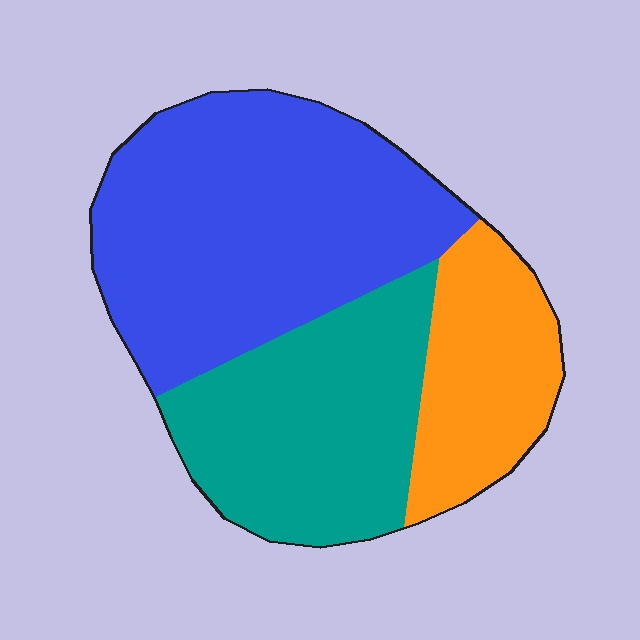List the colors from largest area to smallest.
From largest to smallest: blue, teal, orange.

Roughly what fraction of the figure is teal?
Teal takes up between a quarter and a half of the figure.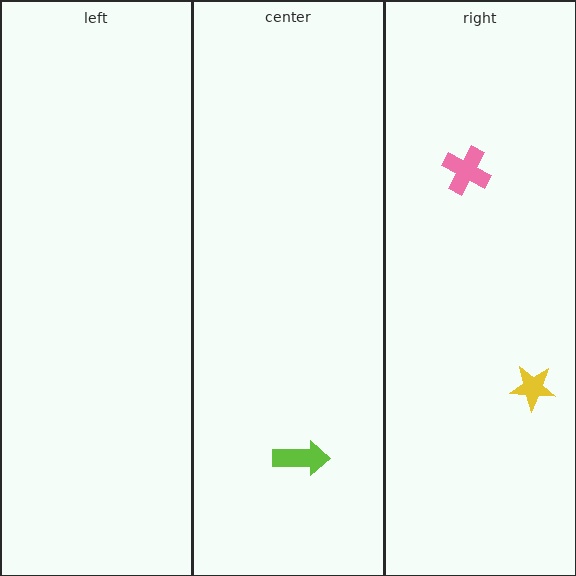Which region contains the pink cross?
The right region.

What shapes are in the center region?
The lime arrow.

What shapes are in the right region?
The pink cross, the yellow star.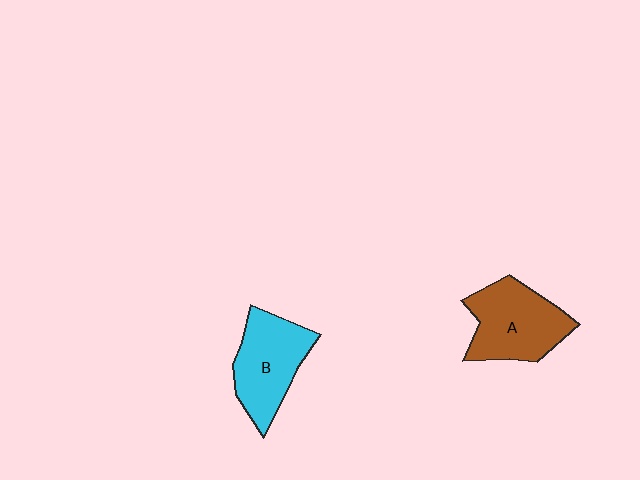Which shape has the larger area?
Shape A (brown).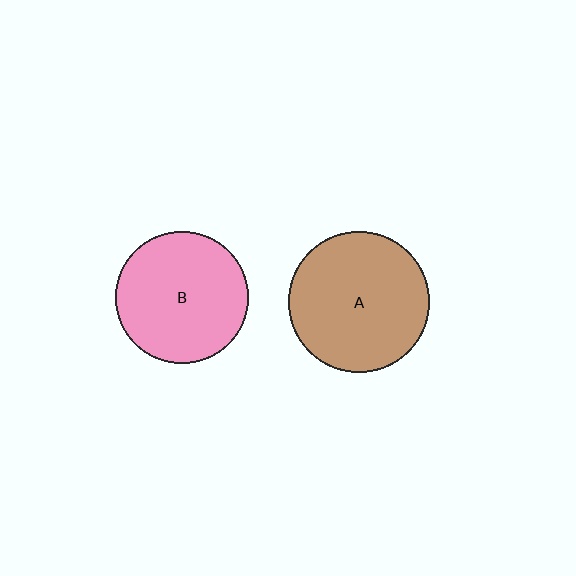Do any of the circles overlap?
No, none of the circles overlap.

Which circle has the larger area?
Circle A (brown).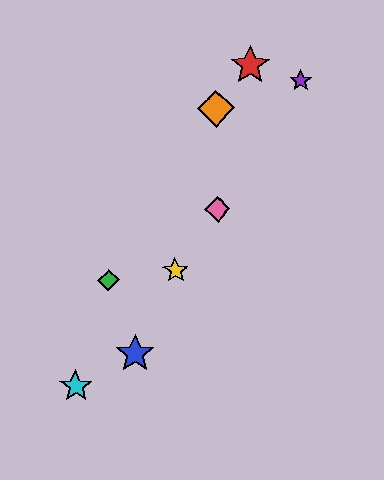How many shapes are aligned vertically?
2 shapes (the orange diamond, the pink diamond) are aligned vertically.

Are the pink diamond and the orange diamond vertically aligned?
Yes, both are at x≈218.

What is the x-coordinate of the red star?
The red star is at x≈250.